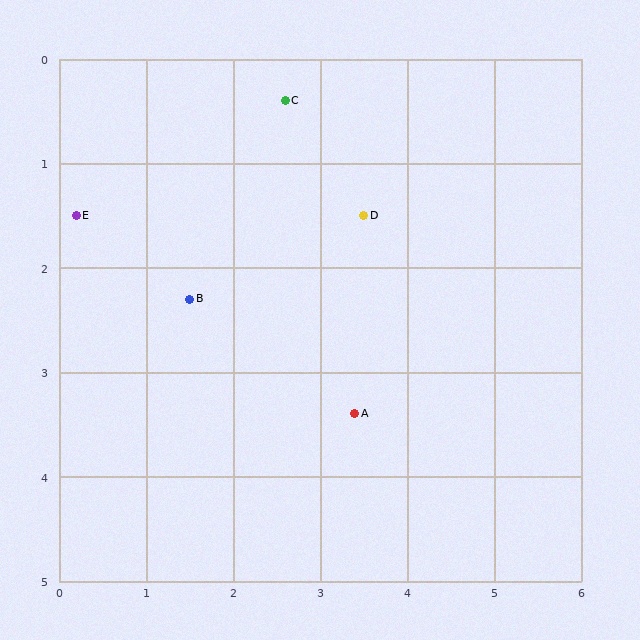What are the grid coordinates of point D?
Point D is at approximately (3.5, 1.5).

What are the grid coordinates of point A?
Point A is at approximately (3.4, 3.4).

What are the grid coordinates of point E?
Point E is at approximately (0.2, 1.5).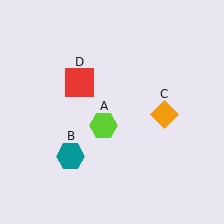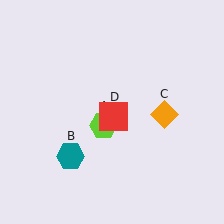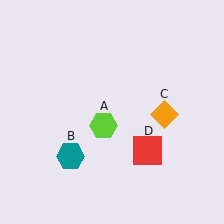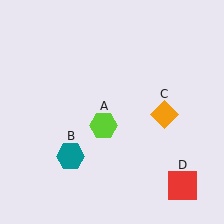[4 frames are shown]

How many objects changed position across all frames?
1 object changed position: red square (object D).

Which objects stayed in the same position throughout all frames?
Lime hexagon (object A) and teal hexagon (object B) and orange diamond (object C) remained stationary.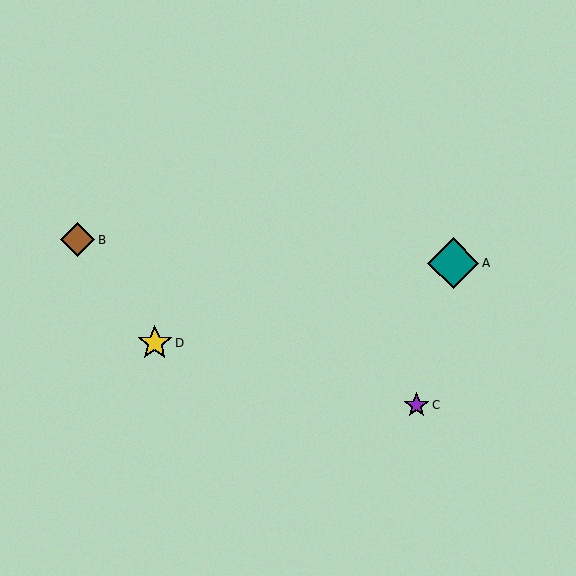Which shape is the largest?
The teal diamond (labeled A) is the largest.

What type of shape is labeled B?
Shape B is a brown diamond.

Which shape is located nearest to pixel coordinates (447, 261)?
The teal diamond (labeled A) at (453, 263) is nearest to that location.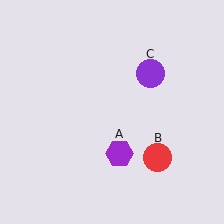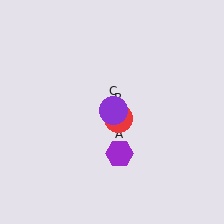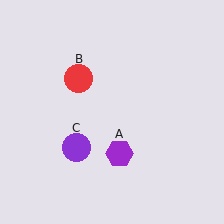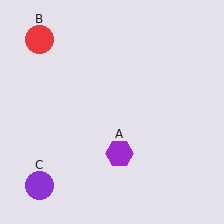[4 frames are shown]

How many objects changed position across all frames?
2 objects changed position: red circle (object B), purple circle (object C).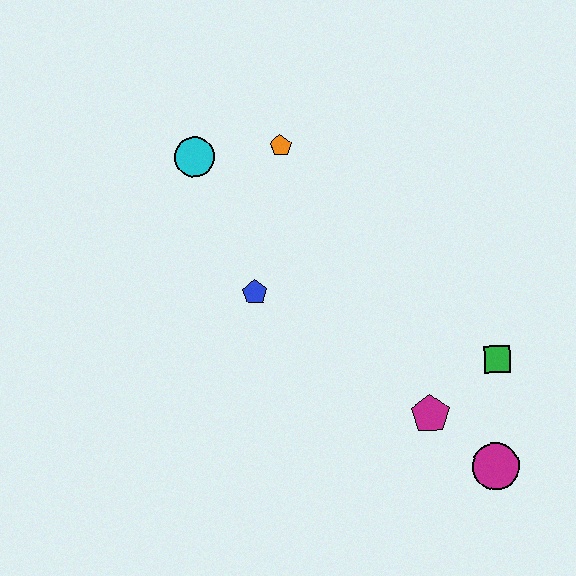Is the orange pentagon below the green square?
No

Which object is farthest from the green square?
The cyan circle is farthest from the green square.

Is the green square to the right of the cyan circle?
Yes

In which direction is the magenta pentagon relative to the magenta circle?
The magenta pentagon is to the left of the magenta circle.